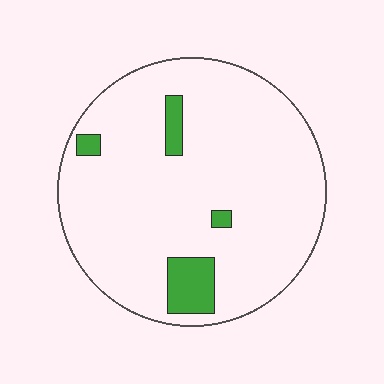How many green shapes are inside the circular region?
4.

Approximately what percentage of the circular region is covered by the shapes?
Approximately 10%.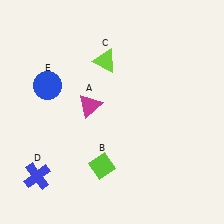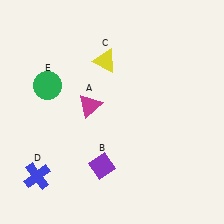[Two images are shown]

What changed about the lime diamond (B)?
In Image 1, B is lime. In Image 2, it changed to purple.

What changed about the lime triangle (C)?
In Image 1, C is lime. In Image 2, it changed to yellow.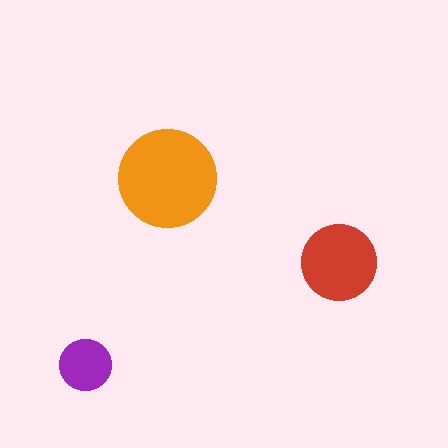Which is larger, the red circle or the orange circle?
The orange one.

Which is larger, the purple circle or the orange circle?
The orange one.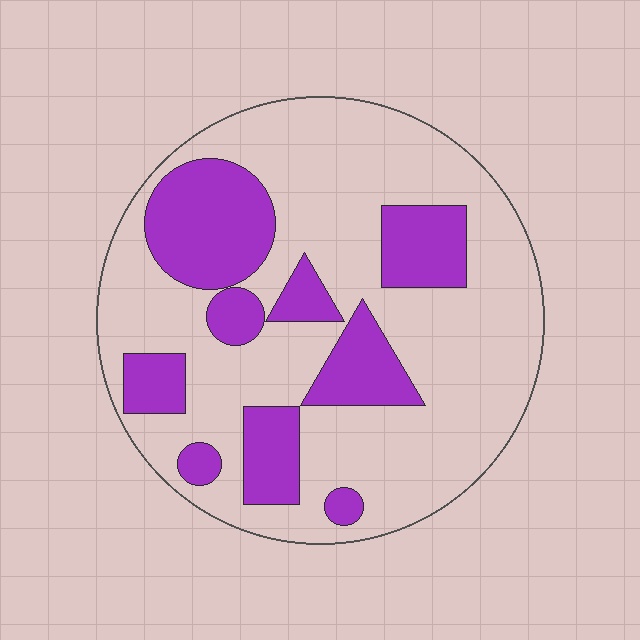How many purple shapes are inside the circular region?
9.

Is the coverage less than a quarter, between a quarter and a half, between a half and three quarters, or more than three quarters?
Between a quarter and a half.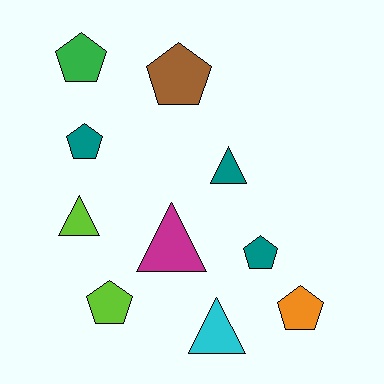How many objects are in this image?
There are 10 objects.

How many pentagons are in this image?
There are 6 pentagons.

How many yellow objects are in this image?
There are no yellow objects.